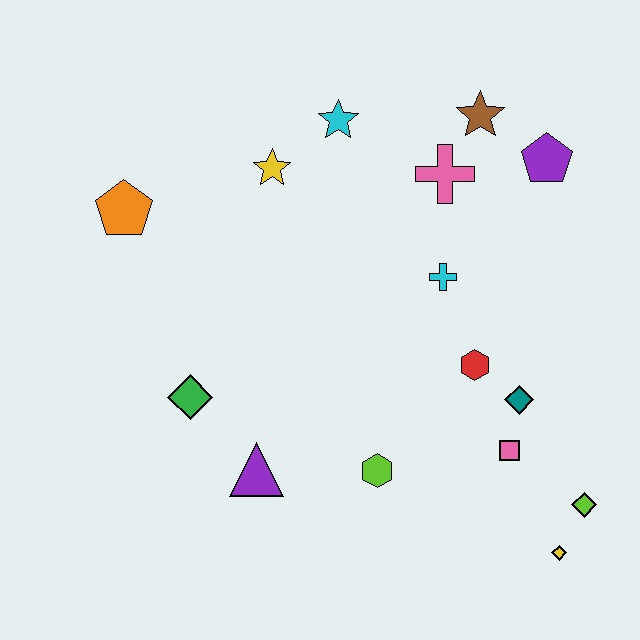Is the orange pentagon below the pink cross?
Yes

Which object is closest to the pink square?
The teal diamond is closest to the pink square.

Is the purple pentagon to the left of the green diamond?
No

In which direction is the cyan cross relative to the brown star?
The cyan cross is below the brown star.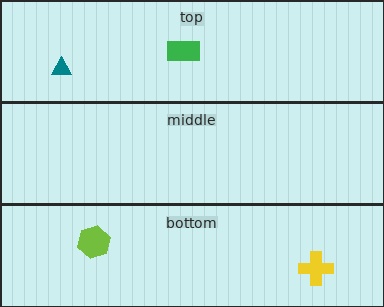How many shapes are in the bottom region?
2.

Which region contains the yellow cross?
The bottom region.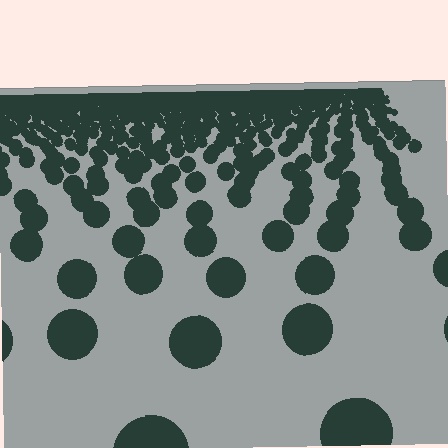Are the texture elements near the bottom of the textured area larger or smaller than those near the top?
Larger. Near the bottom, elements are closer to the viewer and appear at a bigger on-screen size.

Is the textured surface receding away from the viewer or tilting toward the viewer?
The surface is receding away from the viewer. Texture elements get smaller and denser toward the top.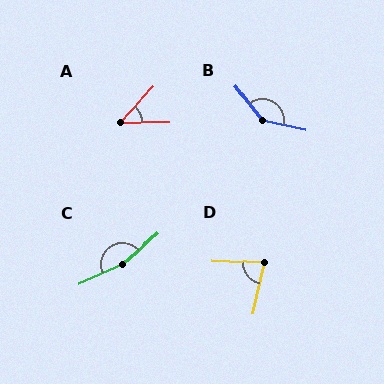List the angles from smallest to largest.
A (47°), D (80°), B (140°), C (163°).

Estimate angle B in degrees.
Approximately 140 degrees.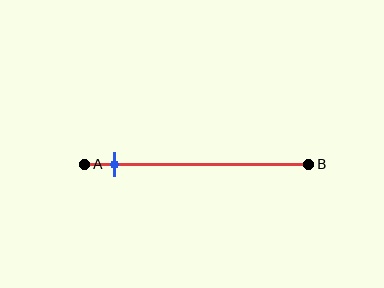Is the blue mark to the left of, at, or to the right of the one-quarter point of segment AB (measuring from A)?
The blue mark is to the left of the one-quarter point of segment AB.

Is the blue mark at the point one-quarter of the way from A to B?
No, the mark is at about 15% from A, not at the 25% one-quarter point.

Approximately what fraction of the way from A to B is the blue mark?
The blue mark is approximately 15% of the way from A to B.